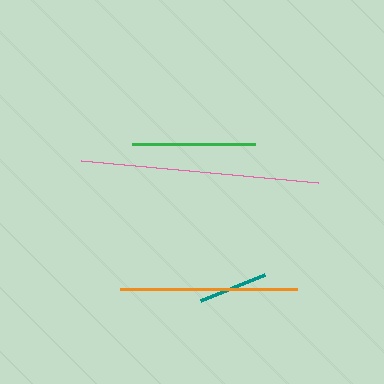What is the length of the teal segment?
The teal segment is approximately 70 pixels long.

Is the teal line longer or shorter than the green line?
The green line is longer than the teal line.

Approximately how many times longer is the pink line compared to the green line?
The pink line is approximately 1.9 times the length of the green line.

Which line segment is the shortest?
The teal line is the shortest at approximately 70 pixels.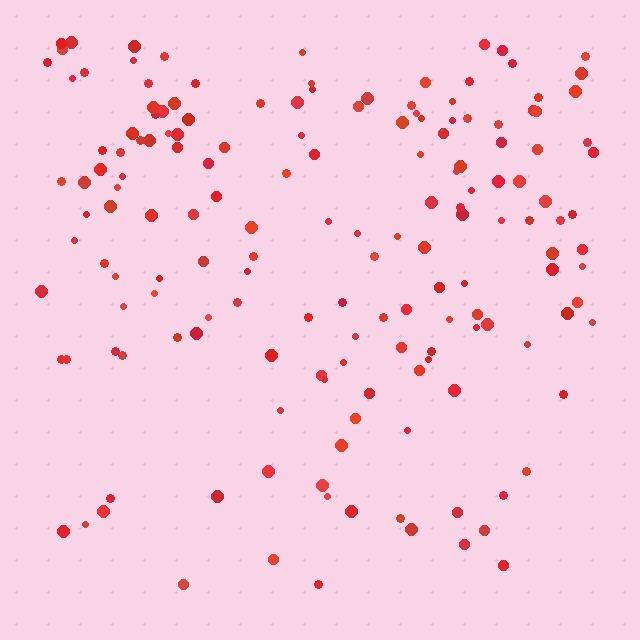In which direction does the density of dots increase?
From bottom to top, with the top side densest.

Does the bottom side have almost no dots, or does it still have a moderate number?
Still a moderate number, just noticeably fewer than the top.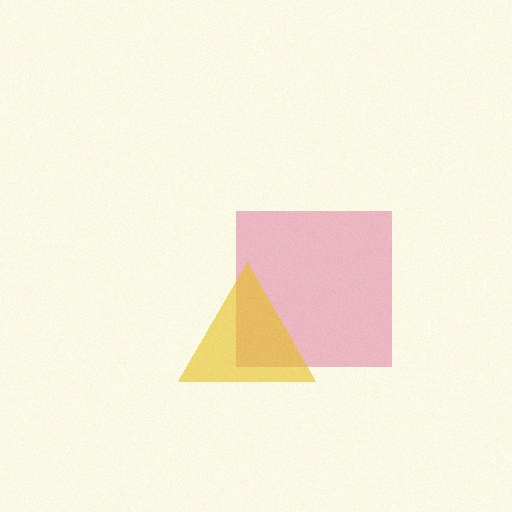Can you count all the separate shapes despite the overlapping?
Yes, there are 2 separate shapes.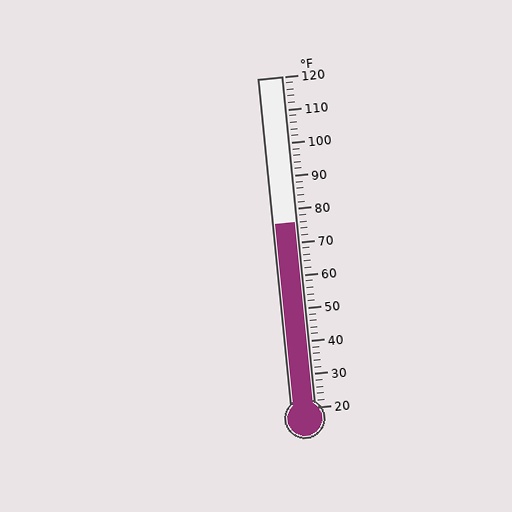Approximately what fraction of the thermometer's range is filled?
The thermometer is filled to approximately 55% of its range.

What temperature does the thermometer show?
The thermometer shows approximately 76°F.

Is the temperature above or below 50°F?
The temperature is above 50°F.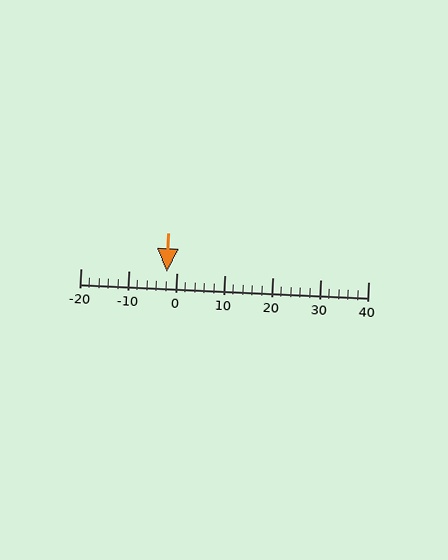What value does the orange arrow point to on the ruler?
The orange arrow points to approximately -2.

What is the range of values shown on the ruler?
The ruler shows values from -20 to 40.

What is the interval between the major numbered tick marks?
The major tick marks are spaced 10 units apart.